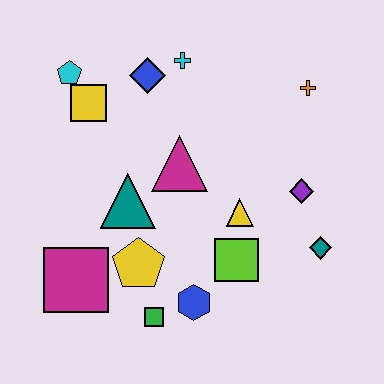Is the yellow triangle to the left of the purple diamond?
Yes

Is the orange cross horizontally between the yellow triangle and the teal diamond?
Yes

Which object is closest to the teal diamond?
The purple diamond is closest to the teal diamond.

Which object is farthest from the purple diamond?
The cyan pentagon is farthest from the purple diamond.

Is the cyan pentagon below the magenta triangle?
No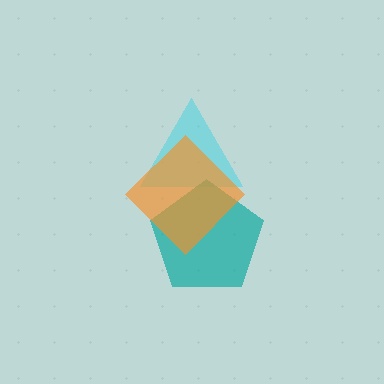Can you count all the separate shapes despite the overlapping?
Yes, there are 3 separate shapes.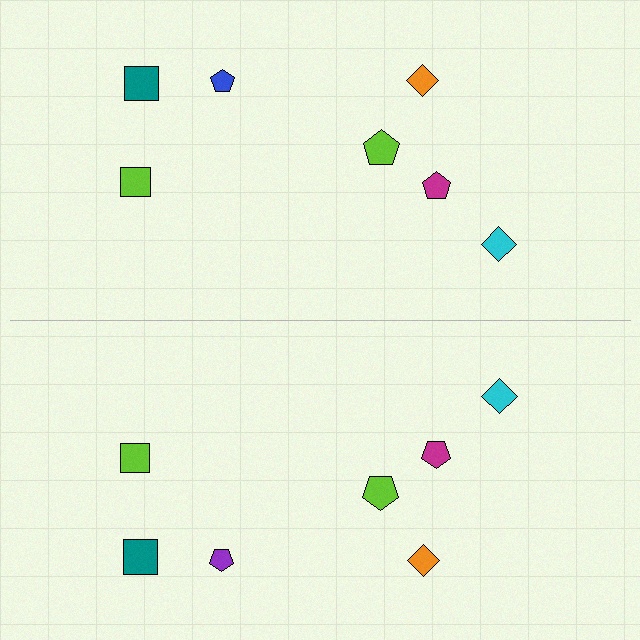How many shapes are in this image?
There are 14 shapes in this image.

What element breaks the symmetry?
The purple pentagon on the bottom side breaks the symmetry — its mirror counterpart is blue.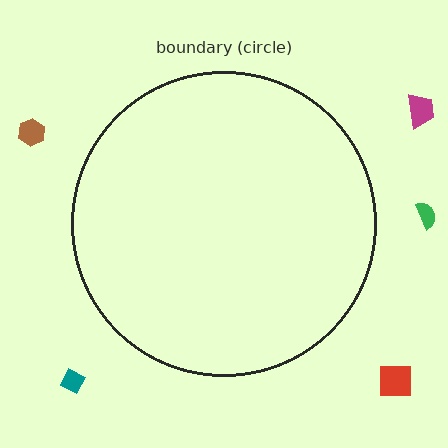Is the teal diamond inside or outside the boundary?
Outside.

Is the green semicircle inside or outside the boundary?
Outside.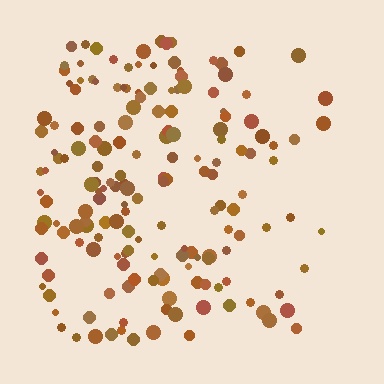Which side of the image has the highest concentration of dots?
The left.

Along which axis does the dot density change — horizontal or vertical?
Horizontal.